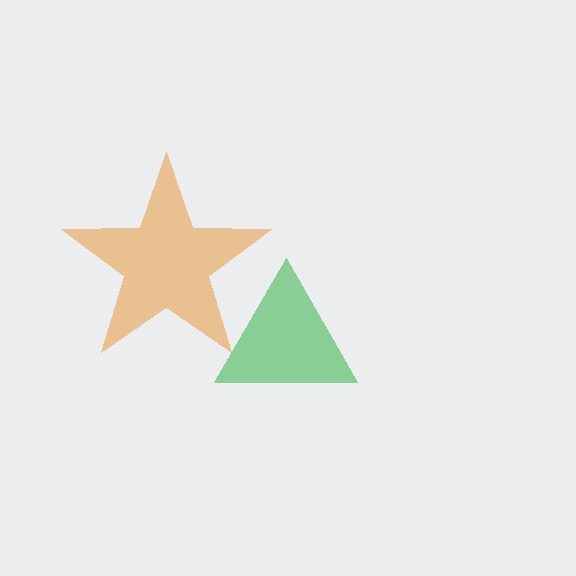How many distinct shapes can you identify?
There are 2 distinct shapes: an orange star, a green triangle.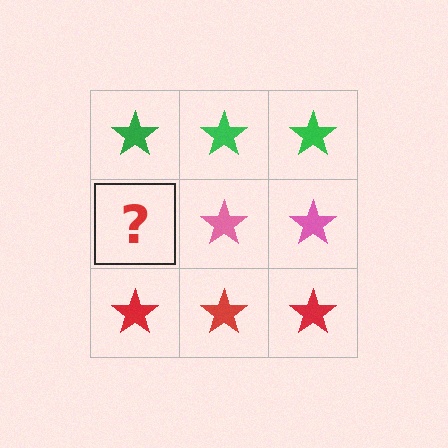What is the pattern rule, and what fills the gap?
The rule is that each row has a consistent color. The gap should be filled with a pink star.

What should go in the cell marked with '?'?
The missing cell should contain a pink star.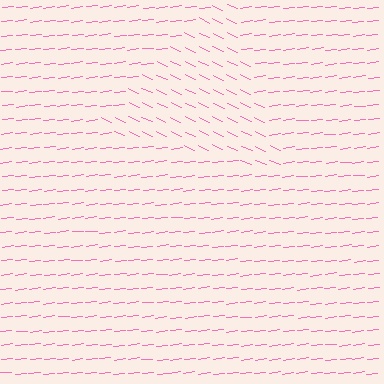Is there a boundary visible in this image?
Yes, there is a texture boundary formed by a change in line orientation.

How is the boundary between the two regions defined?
The boundary is defined purely by a change in line orientation (approximately 32 degrees difference). All lines are the same color and thickness.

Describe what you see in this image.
The image is filled with small pink line segments. A triangle region in the image has lines oriented differently from the surrounding lines, creating a visible texture boundary.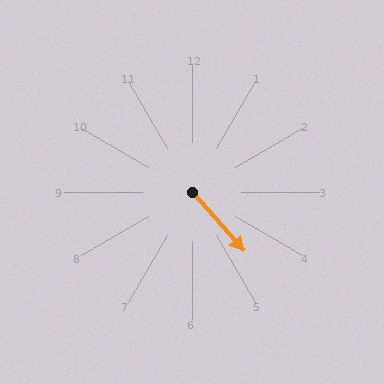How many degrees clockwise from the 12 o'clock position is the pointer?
Approximately 139 degrees.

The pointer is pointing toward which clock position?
Roughly 5 o'clock.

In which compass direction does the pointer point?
Southeast.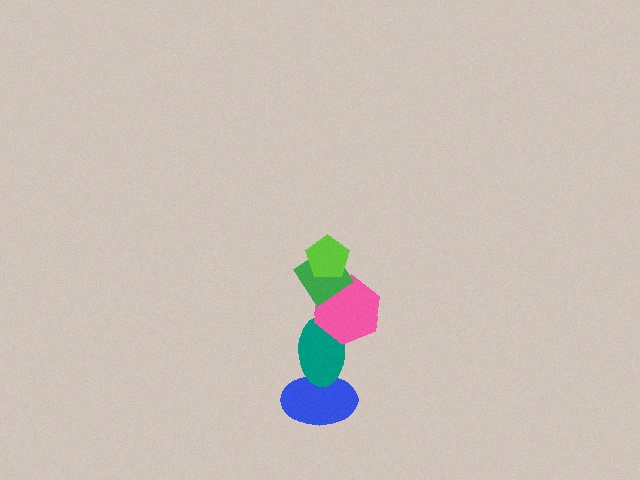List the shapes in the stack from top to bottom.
From top to bottom: the lime pentagon, the green diamond, the pink hexagon, the teal ellipse, the blue ellipse.